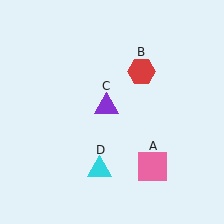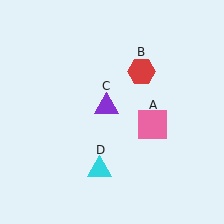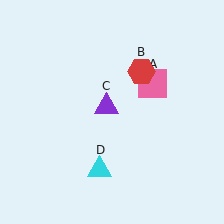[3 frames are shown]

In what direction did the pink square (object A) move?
The pink square (object A) moved up.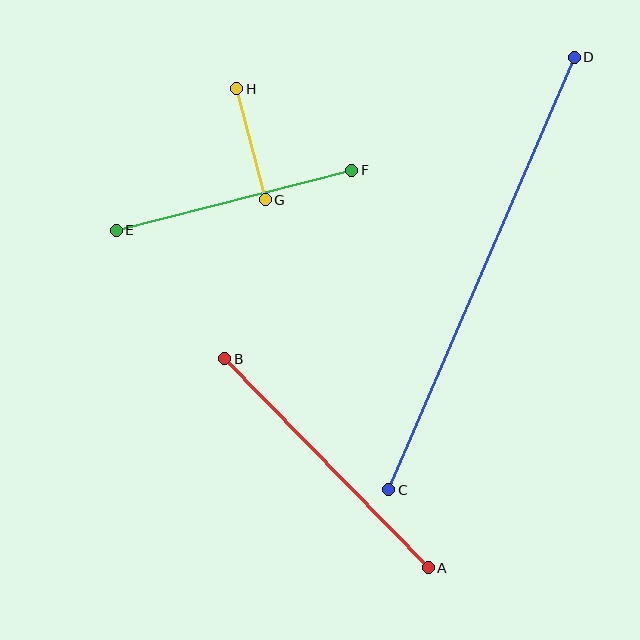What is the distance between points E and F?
The distance is approximately 243 pixels.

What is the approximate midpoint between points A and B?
The midpoint is at approximately (327, 463) pixels.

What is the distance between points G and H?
The distance is approximately 115 pixels.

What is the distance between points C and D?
The distance is approximately 471 pixels.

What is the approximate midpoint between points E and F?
The midpoint is at approximately (234, 200) pixels.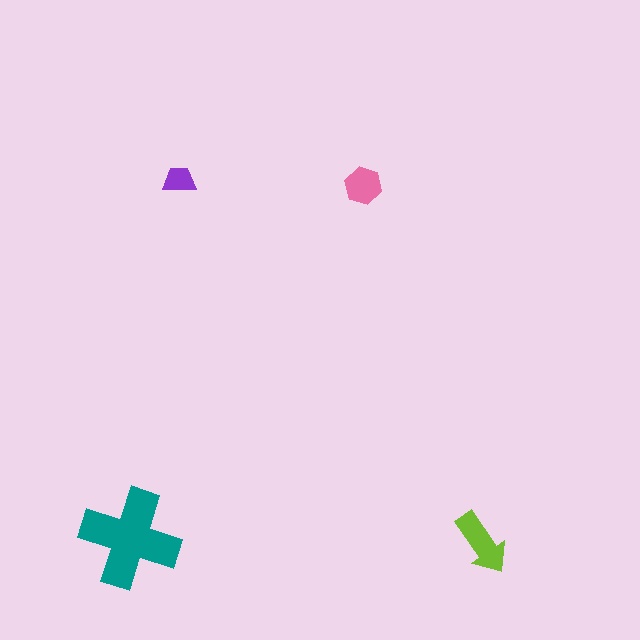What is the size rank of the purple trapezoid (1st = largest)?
4th.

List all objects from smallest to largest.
The purple trapezoid, the pink hexagon, the lime arrow, the teal cross.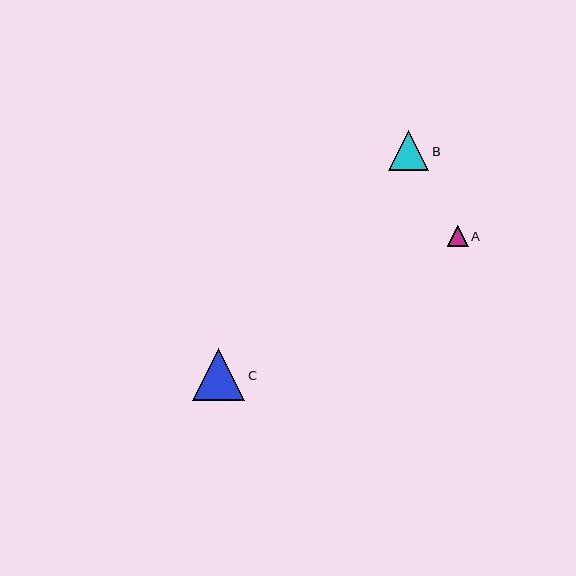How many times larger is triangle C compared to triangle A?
Triangle C is approximately 2.5 times the size of triangle A.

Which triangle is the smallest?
Triangle A is the smallest with a size of approximately 21 pixels.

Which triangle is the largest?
Triangle C is the largest with a size of approximately 52 pixels.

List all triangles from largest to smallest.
From largest to smallest: C, B, A.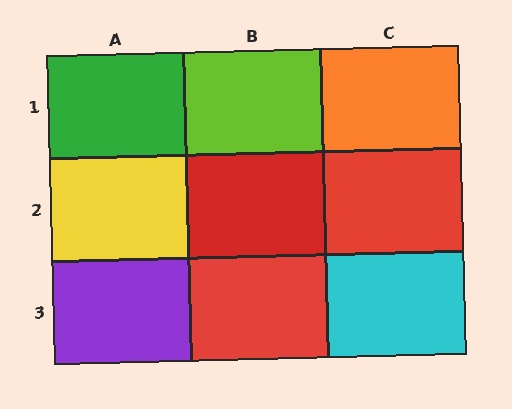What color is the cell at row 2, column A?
Yellow.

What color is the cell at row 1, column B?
Lime.